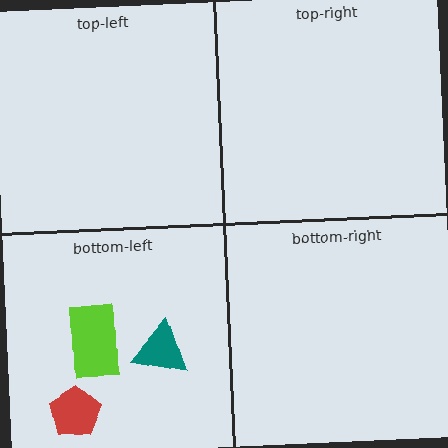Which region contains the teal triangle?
The bottom-left region.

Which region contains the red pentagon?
The bottom-left region.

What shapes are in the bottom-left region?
The red pentagon, the lime rectangle, the teal triangle.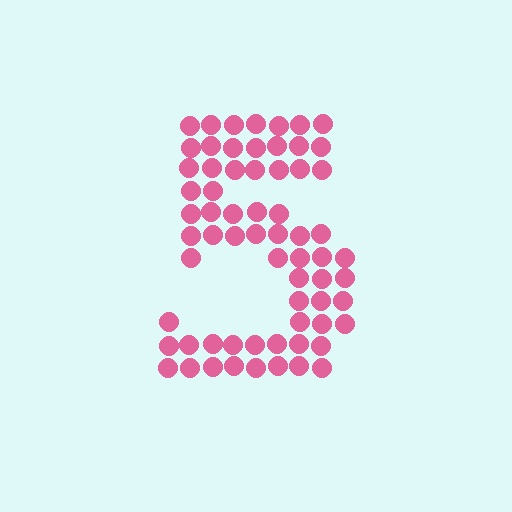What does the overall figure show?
The overall figure shows the digit 5.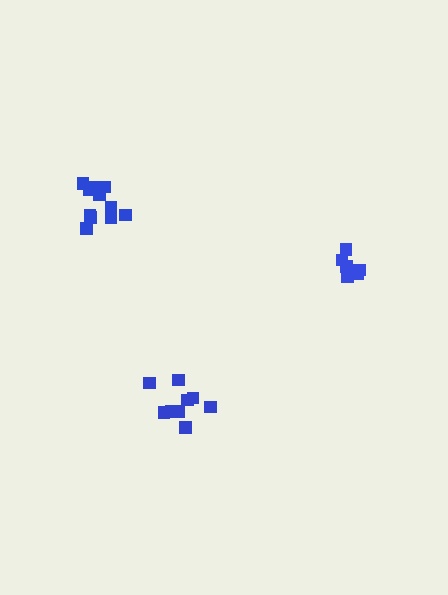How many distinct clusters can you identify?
There are 3 distinct clusters.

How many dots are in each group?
Group 1: 11 dots, Group 2: 9 dots, Group 3: 6 dots (26 total).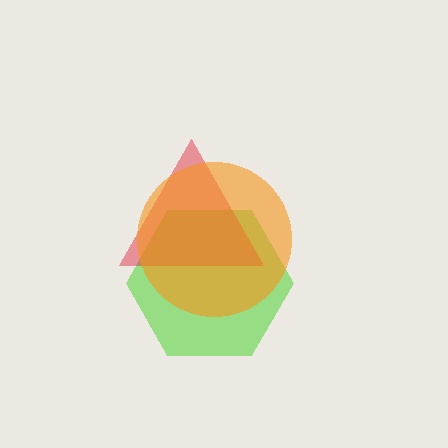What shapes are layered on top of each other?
The layered shapes are: a lime hexagon, a red triangle, an orange circle.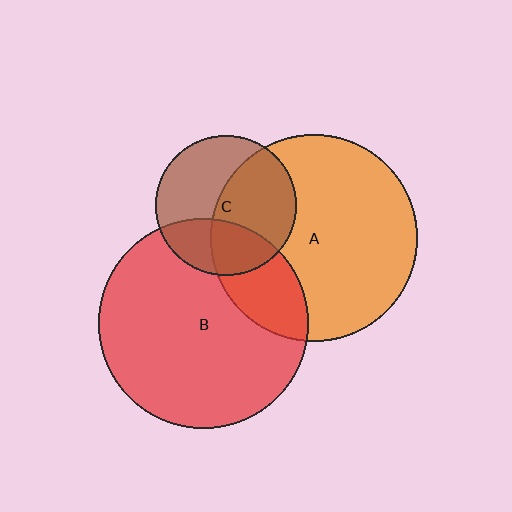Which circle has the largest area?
Circle B (red).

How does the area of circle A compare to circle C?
Approximately 2.2 times.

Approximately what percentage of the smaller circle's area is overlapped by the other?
Approximately 50%.